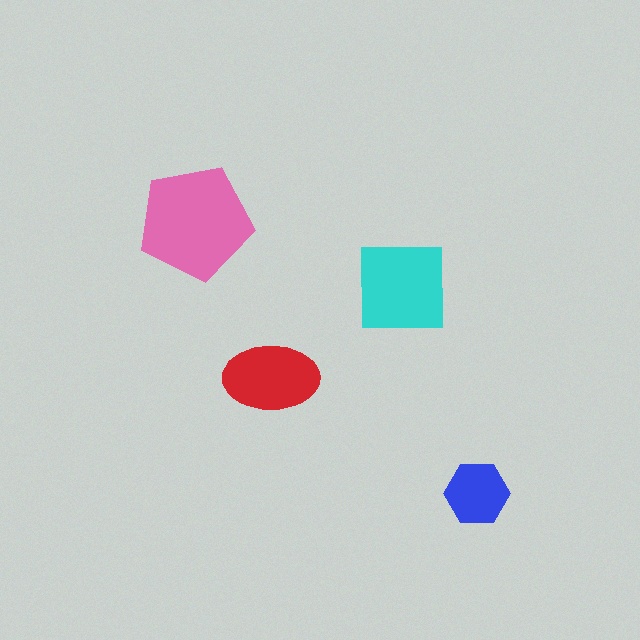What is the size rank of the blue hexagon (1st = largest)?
4th.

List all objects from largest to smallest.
The pink pentagon, the cyan square, the red ellipse, the blue hexagon.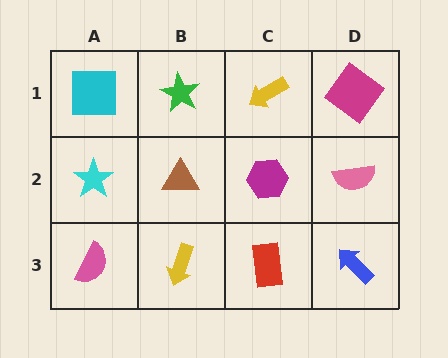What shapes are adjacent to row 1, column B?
A brown triangle (row 2, column B), a cyan square (row 1, column A), a yellow arrow (row 1, column C).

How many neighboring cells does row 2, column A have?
3.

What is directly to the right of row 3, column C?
A blue arrow.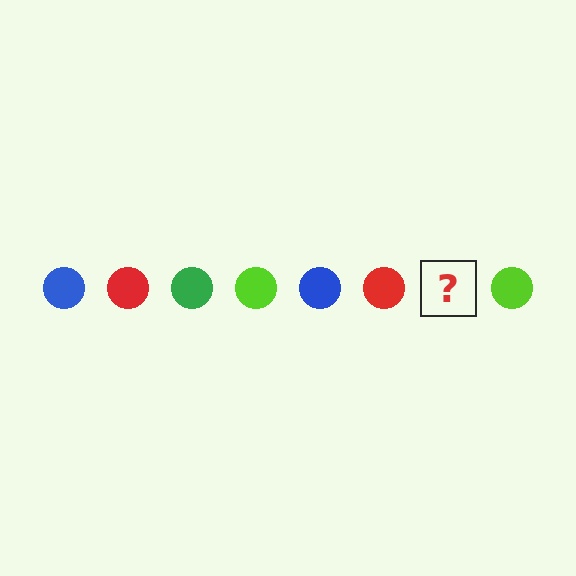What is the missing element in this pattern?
The missing element is a green circle.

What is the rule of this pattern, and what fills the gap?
The rule is that the pattern cycles through blue, red, green, lime circles. The gap should be filled with a green circle.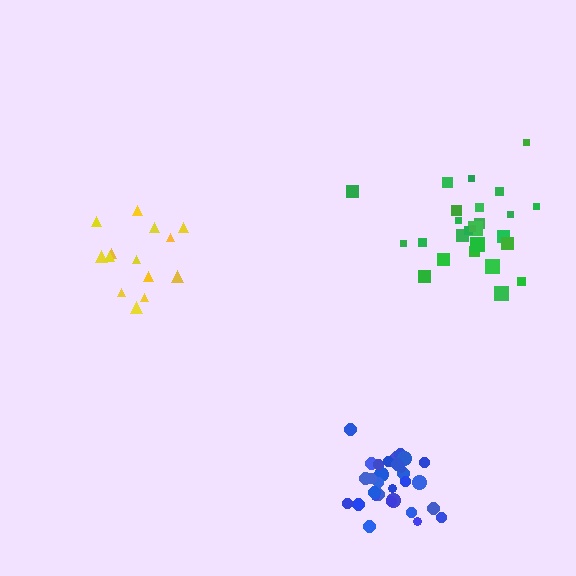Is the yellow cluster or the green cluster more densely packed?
Green.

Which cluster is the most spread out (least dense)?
Yellow.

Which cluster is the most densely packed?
Blue.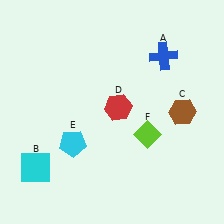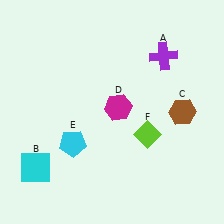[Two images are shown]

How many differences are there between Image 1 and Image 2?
There are 2 differences between the two images.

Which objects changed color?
A changed from blue to purple. D changed from red to magenta.